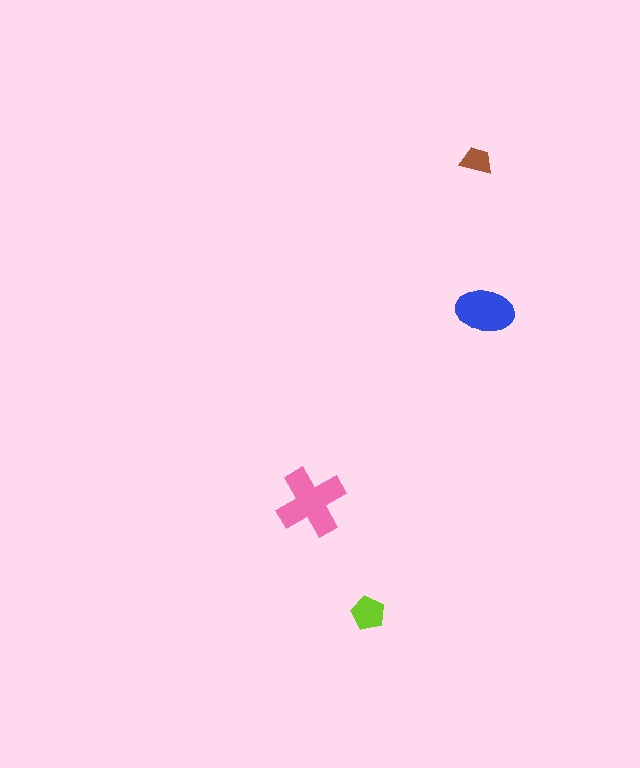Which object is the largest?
The pink cross.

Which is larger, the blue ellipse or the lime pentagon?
The blue ellipse.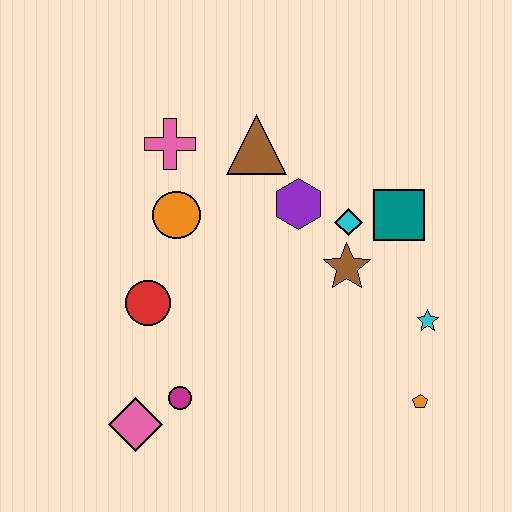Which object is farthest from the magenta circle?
The teal square is farthest from the magenta circle.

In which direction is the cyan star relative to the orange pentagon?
The cyan star is above the orange pentagon.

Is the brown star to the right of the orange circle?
Yes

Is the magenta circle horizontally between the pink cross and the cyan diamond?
Yes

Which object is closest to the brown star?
The cyan diamond is closest to the brown star.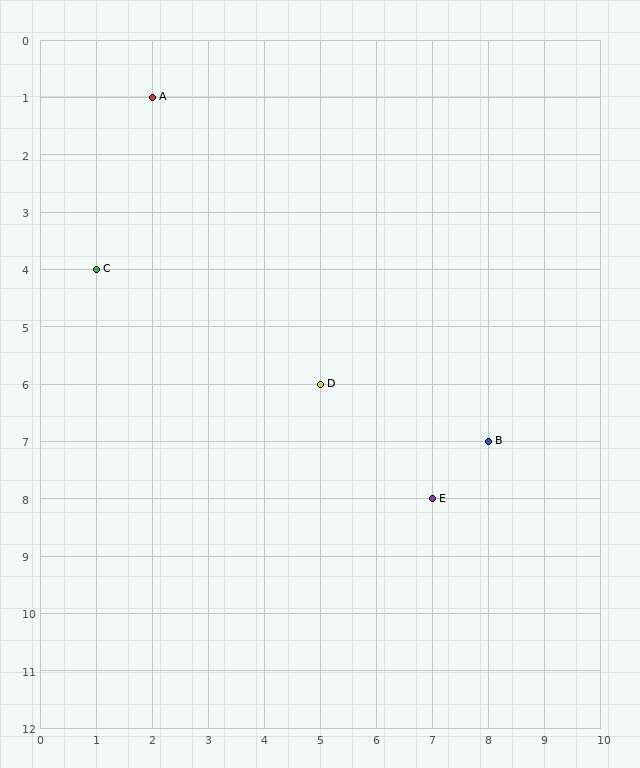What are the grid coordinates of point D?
Point D is at grid coordinates (5, 6).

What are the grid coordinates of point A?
Point A is at grid coordinates (2, 1).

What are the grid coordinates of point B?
Point B is at grid coordinates (8, 7).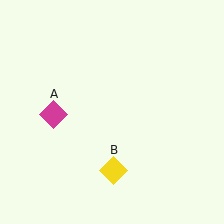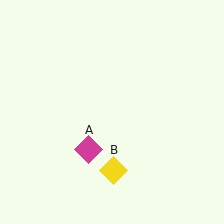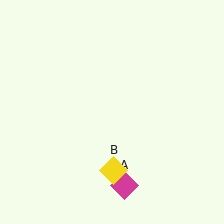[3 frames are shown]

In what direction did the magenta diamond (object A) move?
The magenta diamond (object A) moved down and to the right.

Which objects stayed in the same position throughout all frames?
Yellow diamond (object B) remained stationary.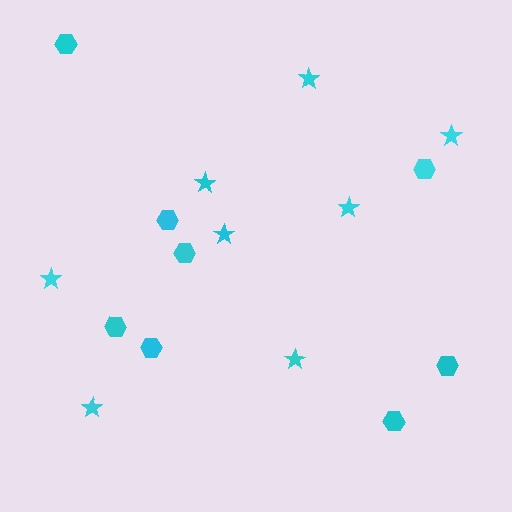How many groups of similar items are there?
There are 2 groups: one group of hexagons (8) and one group of stars (8).